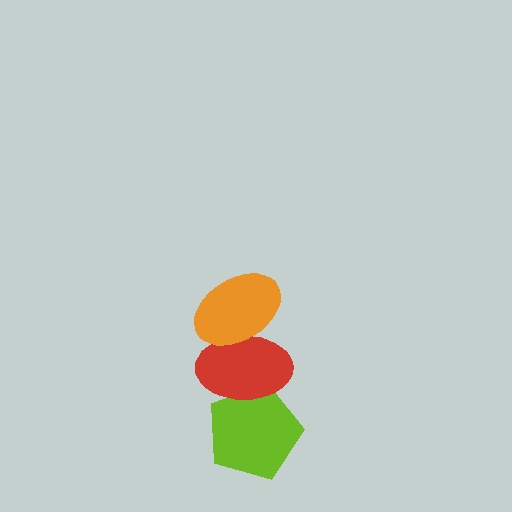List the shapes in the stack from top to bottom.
From top to bottom: the orange ellipse, the red ellipse, the lime pentagon.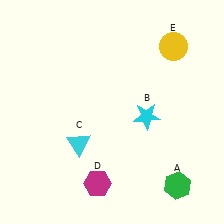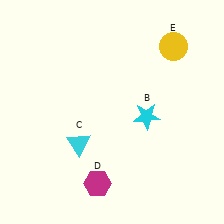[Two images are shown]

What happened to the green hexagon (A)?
The green hexagon (A) was removed in Image 2. It was in the bottom-right area of Image 1.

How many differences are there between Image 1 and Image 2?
There is 1 difference between the two images.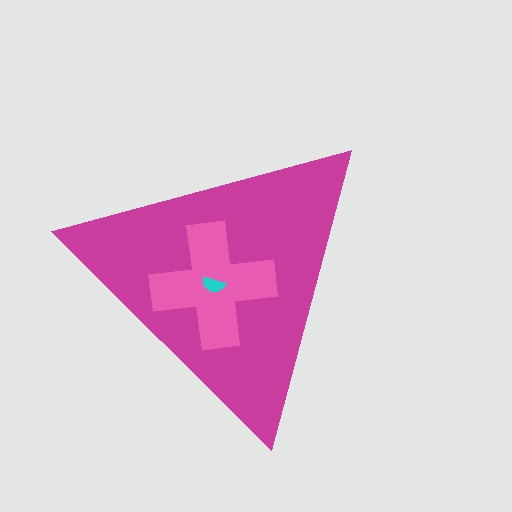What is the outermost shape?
The magenta triangle.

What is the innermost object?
The cyan semicircle.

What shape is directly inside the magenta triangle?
The pink cross.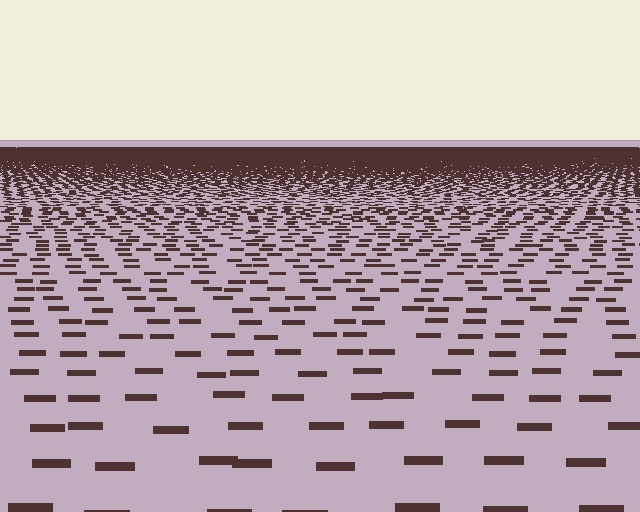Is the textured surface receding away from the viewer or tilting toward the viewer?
The surface is receding away from the viewer. Texture elements get smaller and denser toward the top.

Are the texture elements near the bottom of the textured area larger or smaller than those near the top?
Larger. Near the bottom, elements are closer to the viewer and appear at a bigger on-screen size.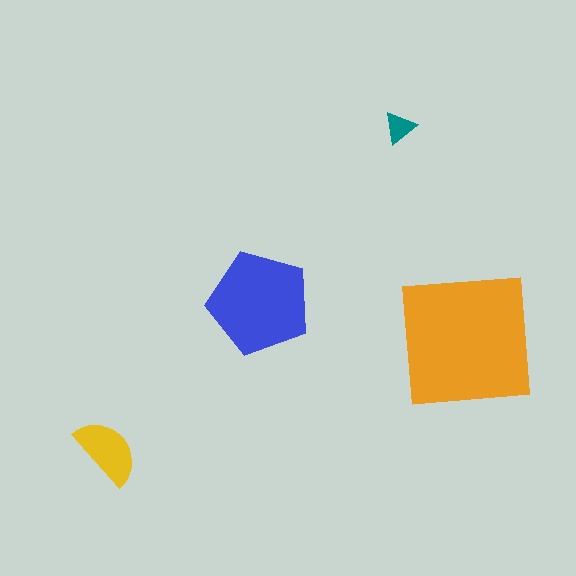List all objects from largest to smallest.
The orange square, the blue pentagon, the yellow semicircle, the teal triangle.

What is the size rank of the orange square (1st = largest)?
1st.